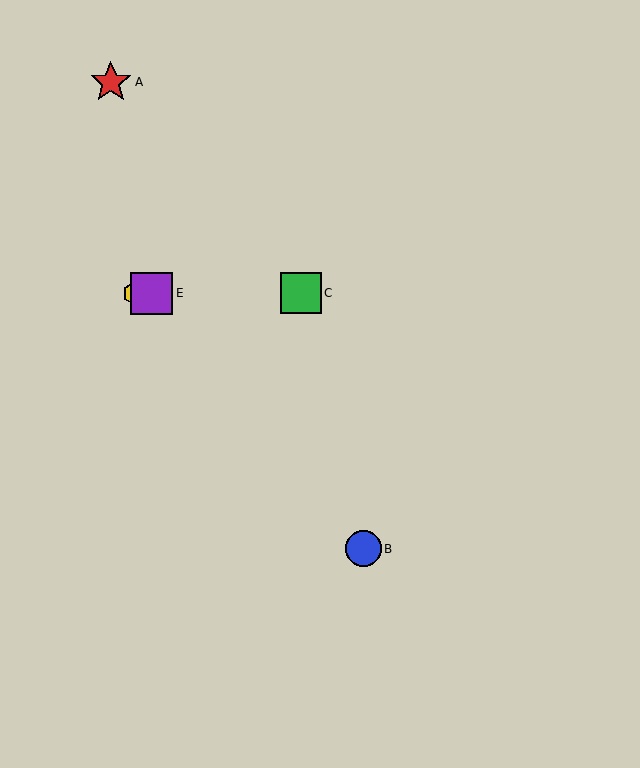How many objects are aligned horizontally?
3 objects (C, D, E) are aligned horizontally.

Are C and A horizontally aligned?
No, C is at y≈293 and A is at y≈82.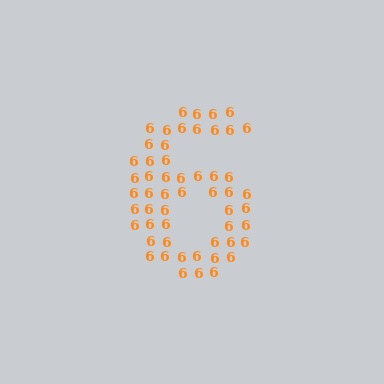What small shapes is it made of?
It is made of small digit 6's.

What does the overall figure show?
The overall figure shows the digit 6.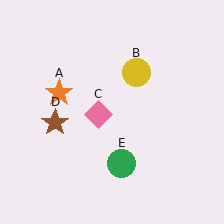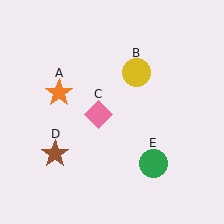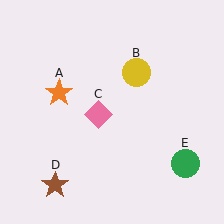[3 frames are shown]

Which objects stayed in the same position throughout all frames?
Orange star (object A) and yellow circle (object B) and pink diamond (object C) remained stationary.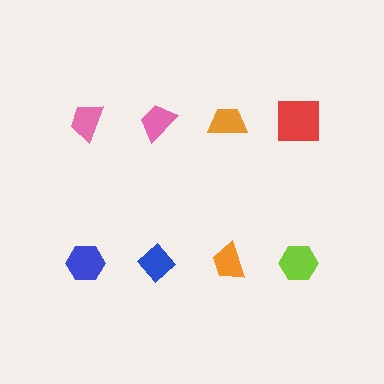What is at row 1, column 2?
A pink trapezoid.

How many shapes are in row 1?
4 shapes.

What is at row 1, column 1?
A pink trapezoid.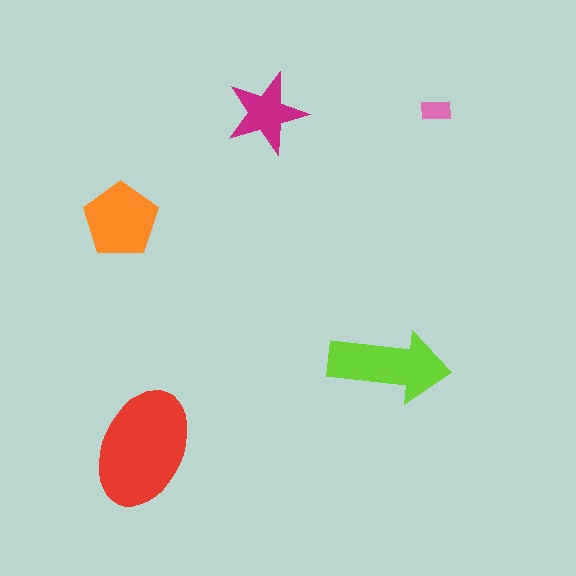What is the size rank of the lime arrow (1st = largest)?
2nd.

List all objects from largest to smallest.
The red ellipse, the lime arrow, the orange pentagon, the magenta star, the pink rectangle.